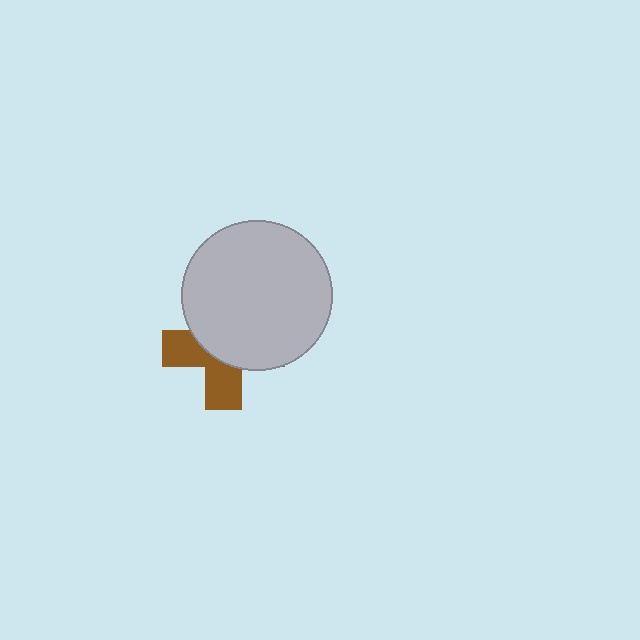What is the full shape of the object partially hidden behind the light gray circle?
The partially hidden object is a brown cross.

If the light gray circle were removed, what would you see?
You would see the complete brown cross.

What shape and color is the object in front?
The object in front is a light gray circle.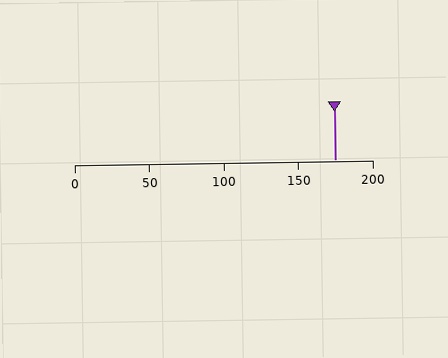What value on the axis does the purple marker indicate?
The marker indicates approximately 175.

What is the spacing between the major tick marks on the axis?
The major ticks are spaced 50 apart.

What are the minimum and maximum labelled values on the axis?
The axis runs from 0 to 200.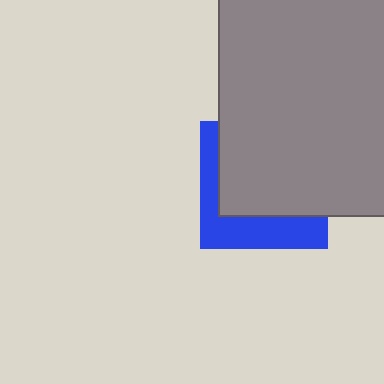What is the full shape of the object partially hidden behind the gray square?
The partially hidden object is a blue square.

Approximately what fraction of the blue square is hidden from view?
Roughly 64% of the blue square is hidden behind the gray square.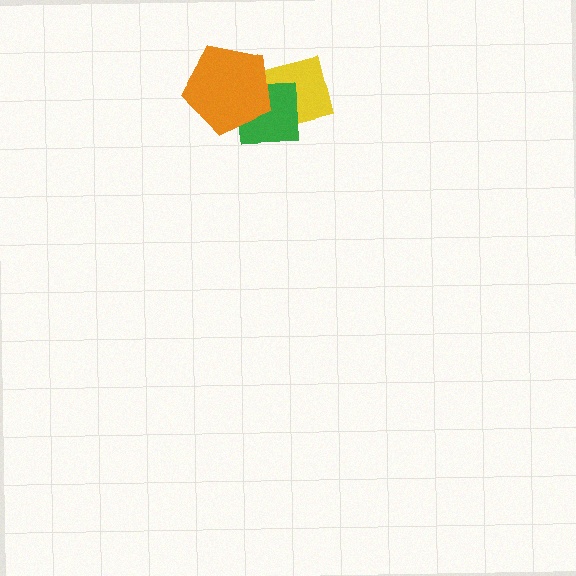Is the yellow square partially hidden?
Yes, it is partially covered by another shape.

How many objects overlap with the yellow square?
2 objects overlap with the yellow square.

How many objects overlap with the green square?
2 objects overlap with the green square.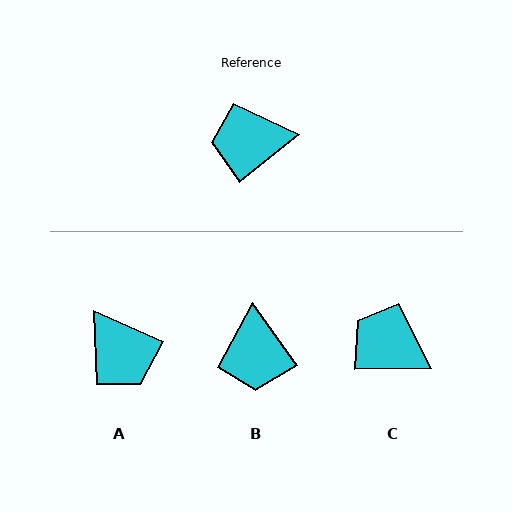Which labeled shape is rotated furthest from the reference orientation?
A, about 118 degrees away.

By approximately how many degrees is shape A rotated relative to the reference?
Approximately 118 degrees counter-clockwise.